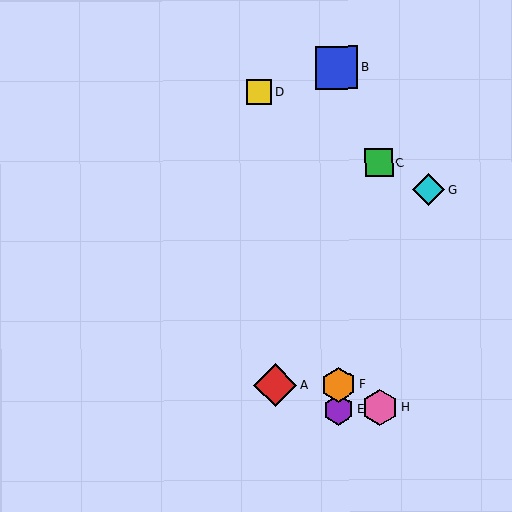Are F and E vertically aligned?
Yes, both are at x≈338.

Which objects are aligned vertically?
Objects B, E, F are aligned vertically.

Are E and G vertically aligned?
No, E is at x≈338 and G is at x≈429.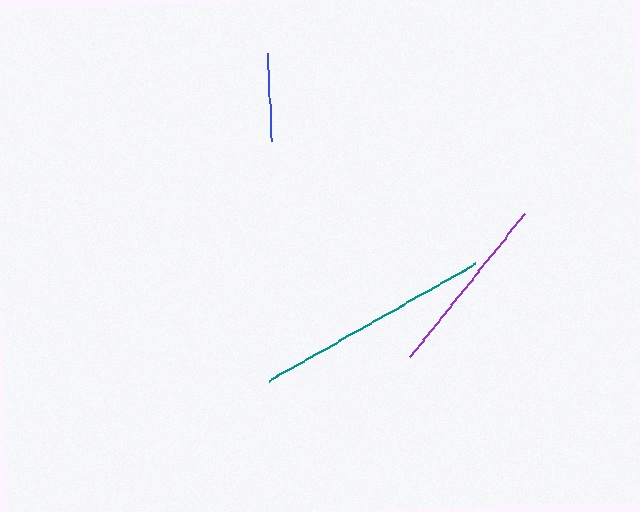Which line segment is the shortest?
The blue line is the shortest at approximately 89 pixels.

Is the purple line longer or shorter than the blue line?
The purple line is longer than the blue line.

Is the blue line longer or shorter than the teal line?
The teal line is longer than the blue line.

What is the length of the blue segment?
The blue segment is approximately 89 pixels long.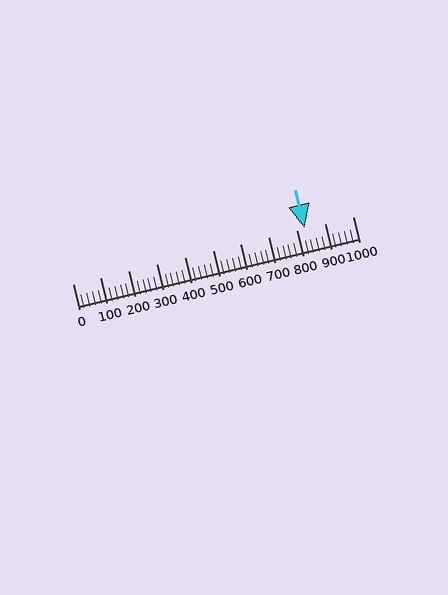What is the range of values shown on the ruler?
The ruler shows values from 0 to 1000.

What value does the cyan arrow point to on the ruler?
The cyan arrow points to approximately 828.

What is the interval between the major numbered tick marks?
The major tick marks are spaced 100 units apart.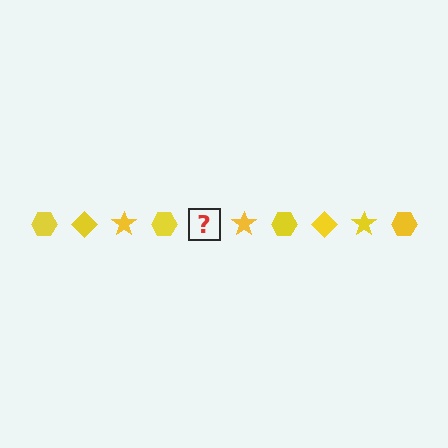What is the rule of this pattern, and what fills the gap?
The rule is that the pattern cycles through hexagon, diamond, star shapes in yellow. The gap should be filled with a yellow diamond.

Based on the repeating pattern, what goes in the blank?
The blank should be a yellow diamond.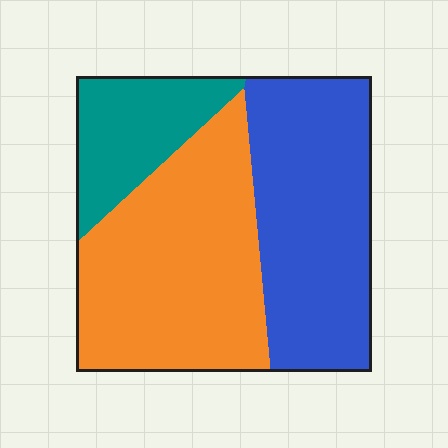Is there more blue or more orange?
Orange.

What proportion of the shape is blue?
Blue covers 39% of the shape.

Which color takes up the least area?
Teal, at roughly 15%.